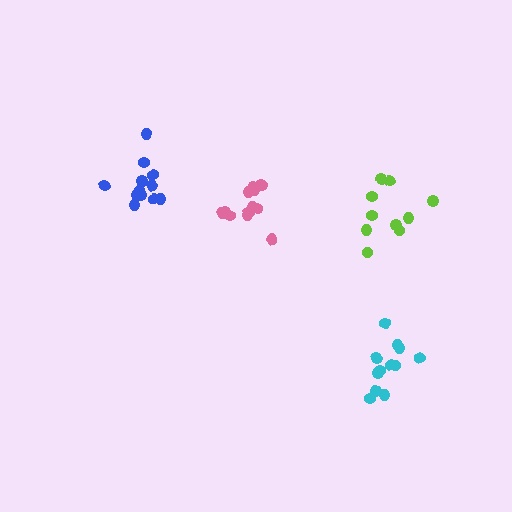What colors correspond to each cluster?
The clusters are colored: blue, pink, cyan, lime.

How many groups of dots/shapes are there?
There are 4 groups.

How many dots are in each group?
Group 1: 12 dots, Group 2: 12 dots, Group 3: 12 dots, Group 4: 10 dots (46 total).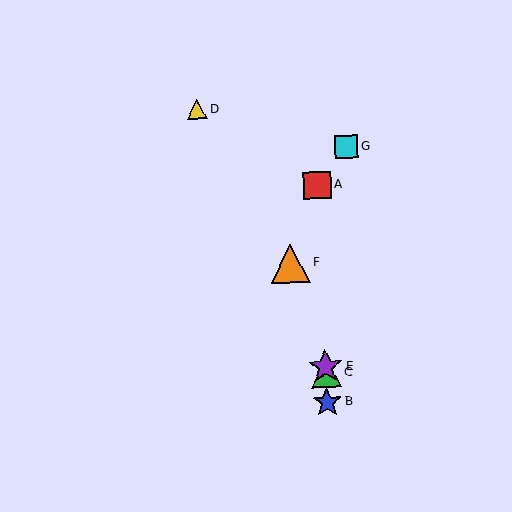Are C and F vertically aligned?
No, C is at x≈326 and F is at x≈290.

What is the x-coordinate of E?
Object E is at x≈326.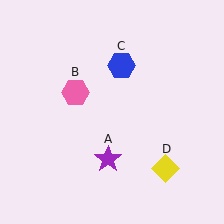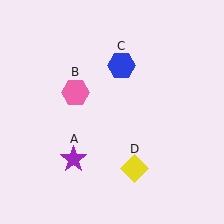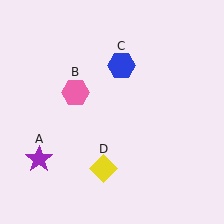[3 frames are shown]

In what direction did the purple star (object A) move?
The purple star (object A) moved left.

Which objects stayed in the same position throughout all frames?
Pink hexagon (object B) and blue hexagon (object C) remained stationary.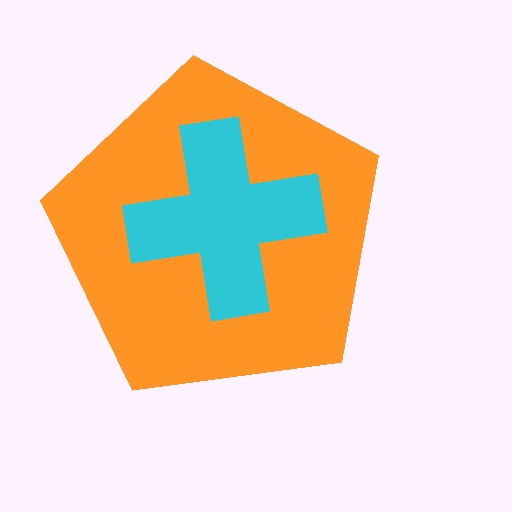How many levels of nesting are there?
2.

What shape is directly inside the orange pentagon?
The cyan cross.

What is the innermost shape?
The cyan cross.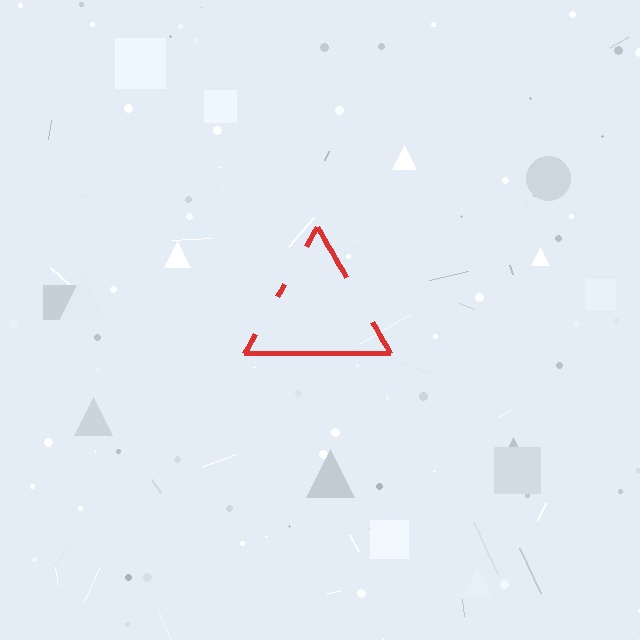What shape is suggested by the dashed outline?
The dashed outline suggests a triangle.